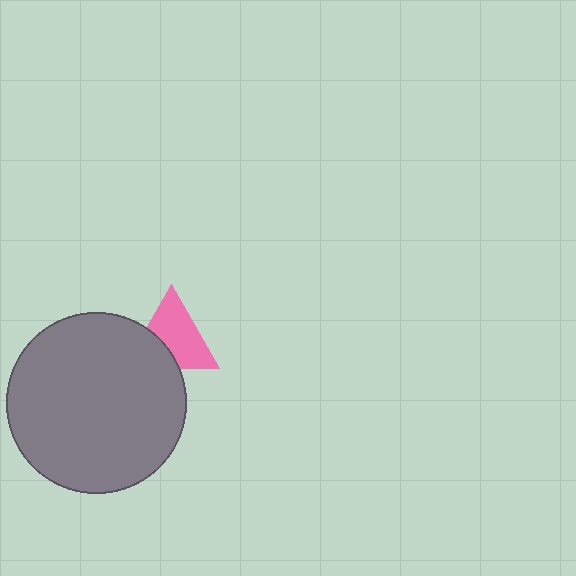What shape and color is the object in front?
The object in front is a gray circle.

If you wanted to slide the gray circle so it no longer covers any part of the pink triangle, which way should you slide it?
Slide it toward the lower-left — that is the most direct way to separate the two shapes.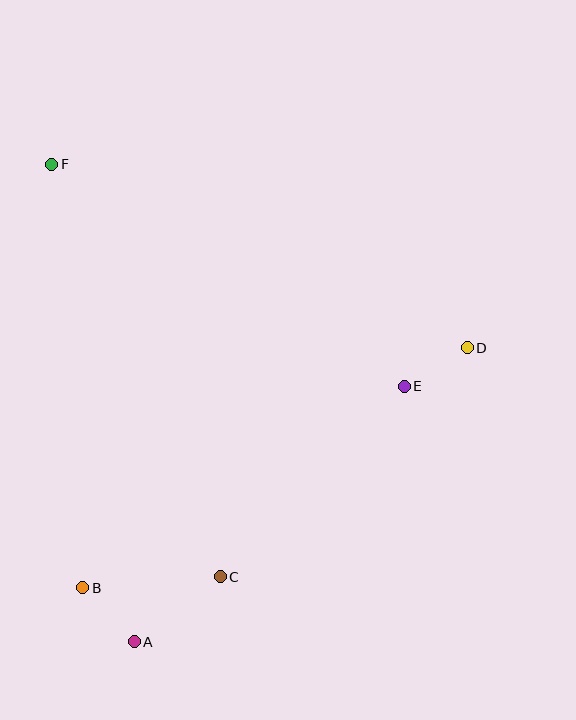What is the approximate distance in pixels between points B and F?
The distance between B and F is approximately 425 pixels.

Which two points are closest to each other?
Points D and E are closest to each other.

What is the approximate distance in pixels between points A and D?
The distance between A and D is approximately 444 pixels.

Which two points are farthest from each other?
Points A and F are farthest from each other.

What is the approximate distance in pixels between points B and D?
The distance between B and D is approximately 453 pixels.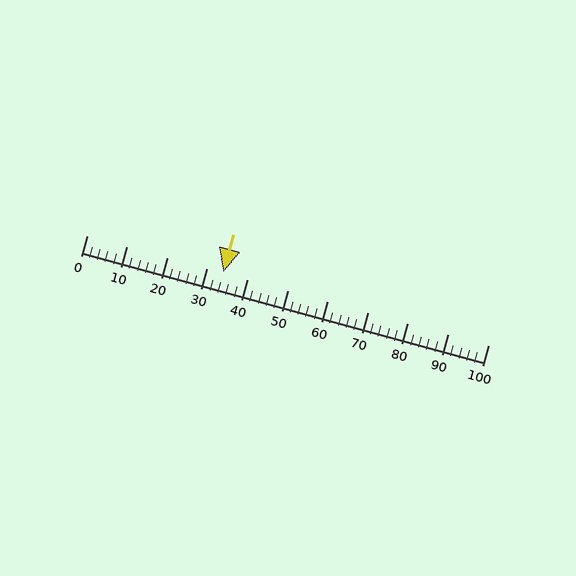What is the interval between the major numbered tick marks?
The major tick marks are spaced 10 units apart.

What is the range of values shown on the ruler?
The ruler shows values from 0 to 100.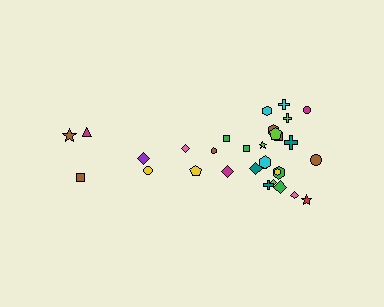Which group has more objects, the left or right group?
The right group.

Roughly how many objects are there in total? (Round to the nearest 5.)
Roughly 30 objects in total.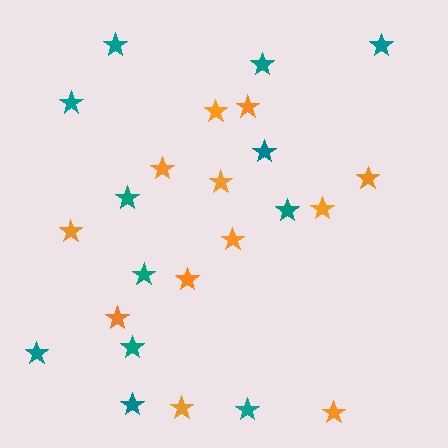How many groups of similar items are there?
There are 2 groups: one group of orange stars (12) and one group of teal stars (12).